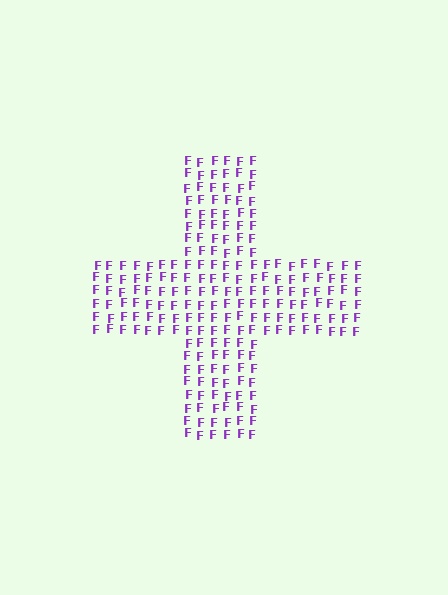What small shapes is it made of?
It is made of small letter F's.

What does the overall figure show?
The overall figure shows a cross.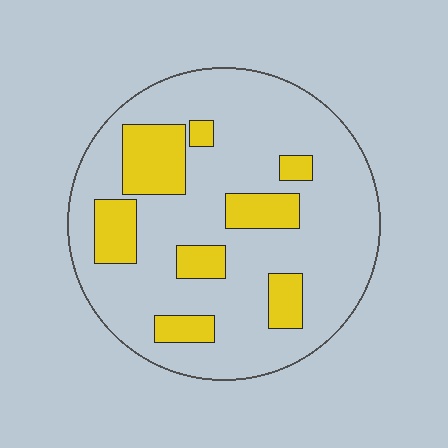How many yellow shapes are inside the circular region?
8.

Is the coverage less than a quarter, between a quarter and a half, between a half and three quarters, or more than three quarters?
Less than a quarter.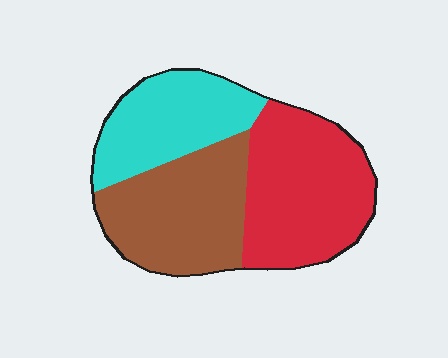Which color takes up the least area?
Cyan, at roughly 25%.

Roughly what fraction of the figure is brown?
Brown takes up between a quarter and a half of the figure.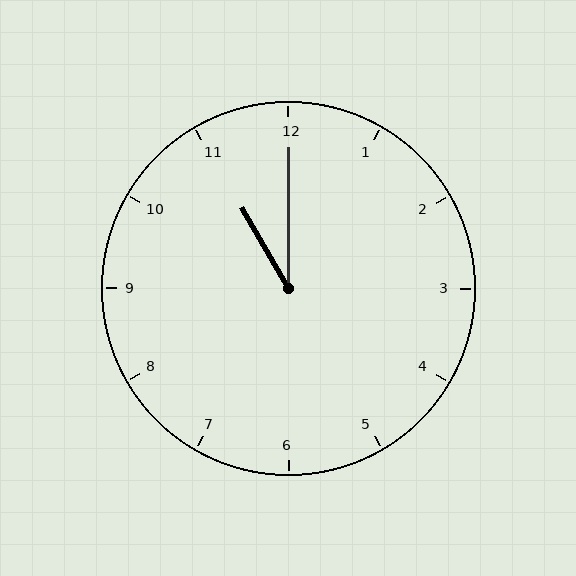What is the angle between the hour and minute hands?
Approximately 30 degrees.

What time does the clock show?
11:00.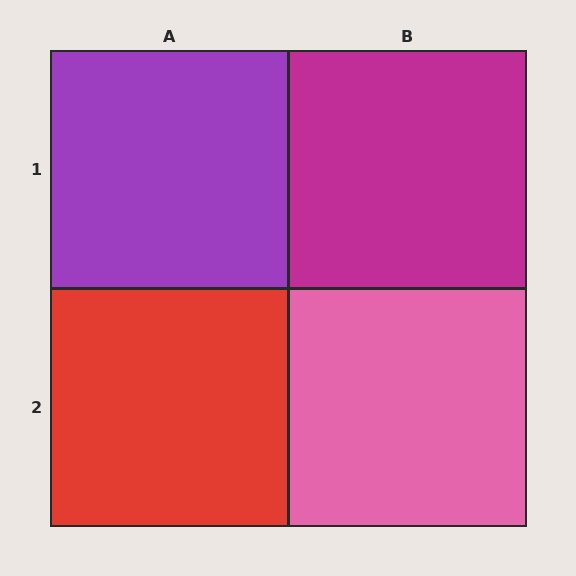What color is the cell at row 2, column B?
Pink.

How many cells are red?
1 cell is red.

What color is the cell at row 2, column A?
Red.